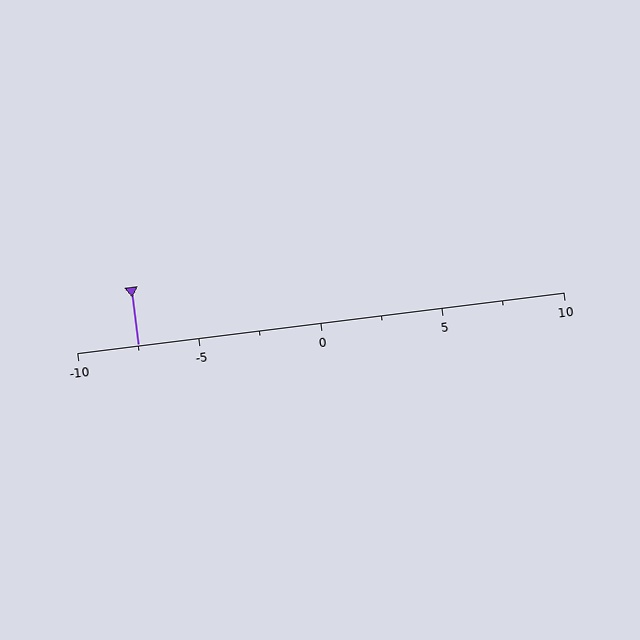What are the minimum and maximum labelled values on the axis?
The axis runs from -10 to 10.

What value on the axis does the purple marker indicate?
The marker indicates approximately -7.5.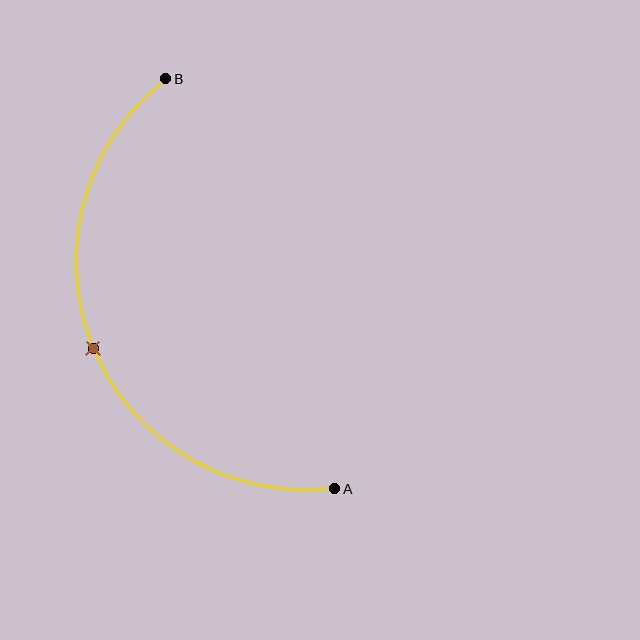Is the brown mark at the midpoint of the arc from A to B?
Yes. The brown mark lies on the arc at equal arc-length from both A and B — it is the arc midpoint.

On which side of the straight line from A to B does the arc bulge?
The arc bulges to the left of the straight line connecting A and B.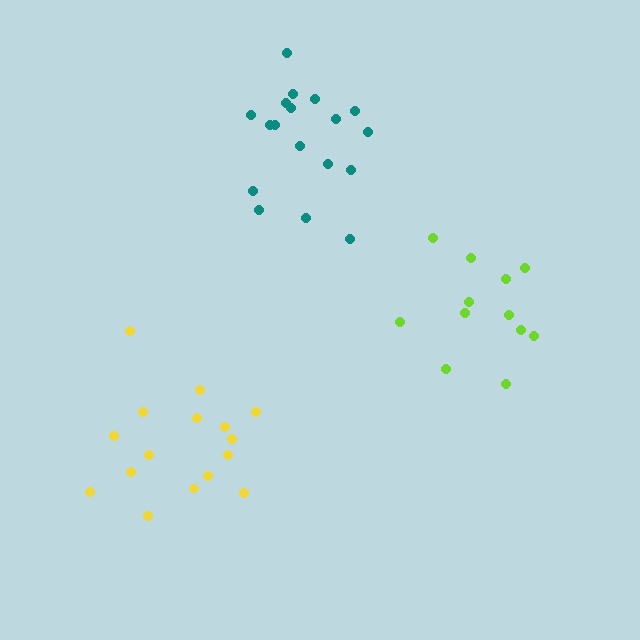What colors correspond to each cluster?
The clusters are colored: lime, teal, yellow.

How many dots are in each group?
Group 1: 12 dots, Group 2: 18 dots, Group 3: 16 dots (46 total).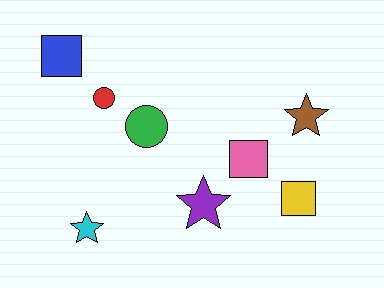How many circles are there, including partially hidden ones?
There are 2 circles.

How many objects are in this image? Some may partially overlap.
There are 8 objects.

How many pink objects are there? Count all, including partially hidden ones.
There is 1 pink object.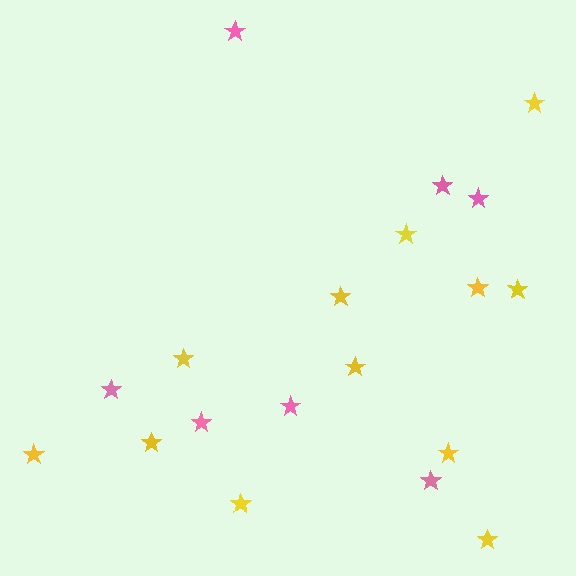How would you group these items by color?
There are 2 groups: one group of pink stars (7) and one group of yellow stars (12).